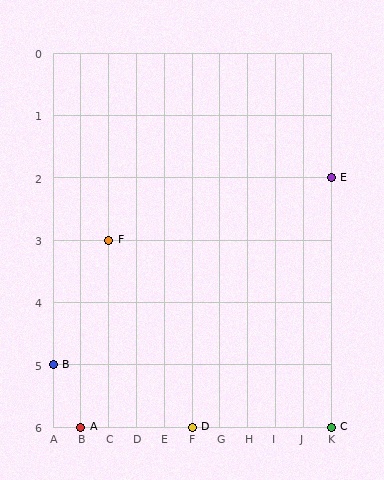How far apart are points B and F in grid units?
Points B and F are 2 columns and 2 rows apart (about 2.8 grid units diagonally).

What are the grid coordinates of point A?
Point A is at grid coordinates (B, 6).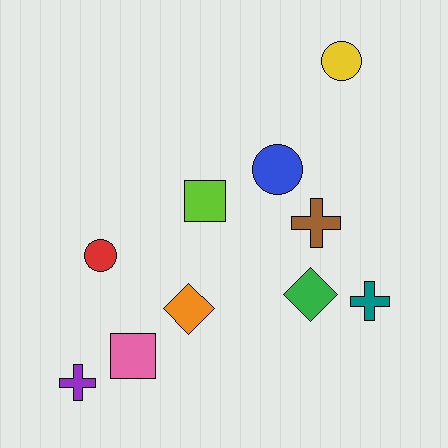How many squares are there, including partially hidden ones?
There are 2 squares.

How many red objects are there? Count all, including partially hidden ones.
There is 1 red object.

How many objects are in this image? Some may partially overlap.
There are 10 objects.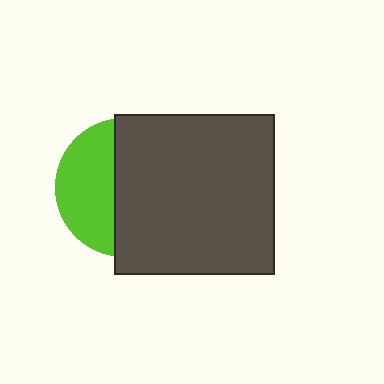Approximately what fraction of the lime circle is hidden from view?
Roughly 60% of the lime circle is hidden behind the dark gray square.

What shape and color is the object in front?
The object in front is a dark gray square.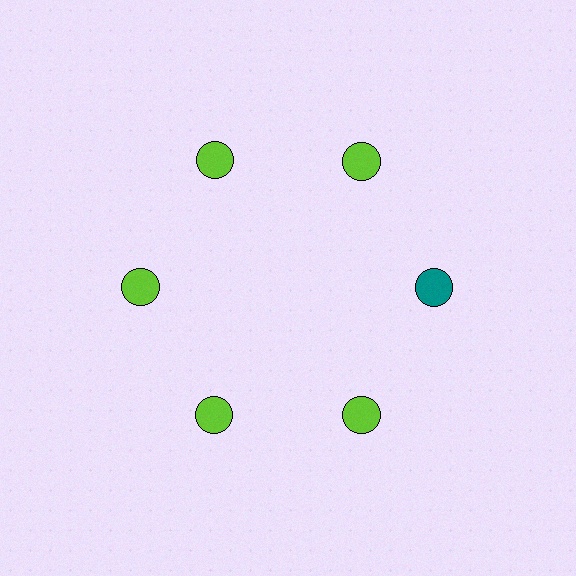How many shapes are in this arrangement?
There are 6 shapes arranged in a ring pattern.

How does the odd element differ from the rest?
It has a different color: teal instead of lime.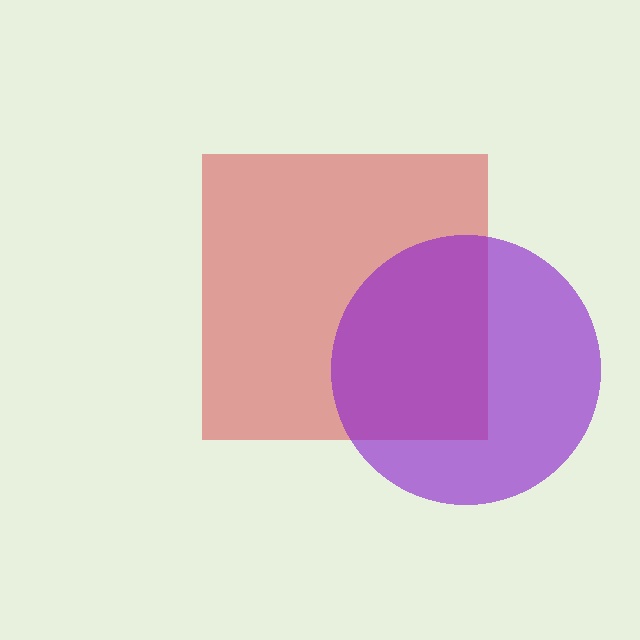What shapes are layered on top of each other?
The layered shapes are: a red square, a purple circle.